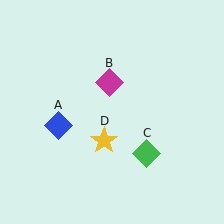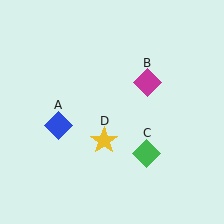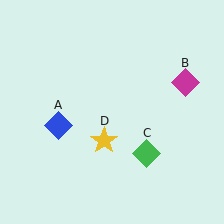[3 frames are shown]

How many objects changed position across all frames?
1 object changed position: magenta diamond (object B).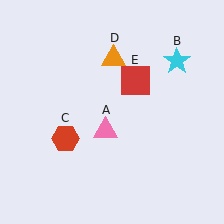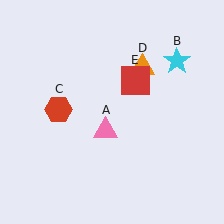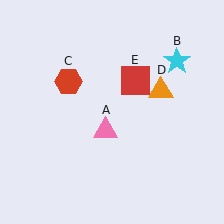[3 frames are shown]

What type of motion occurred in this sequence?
The red hexagon (object C), orange triangle (object D) rotated clockwise around the center of the scene.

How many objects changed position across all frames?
2 objects changed position: red hexagon (object C), orange triangle (object D).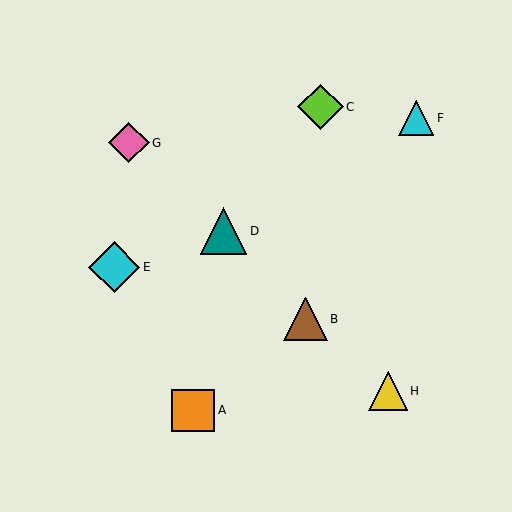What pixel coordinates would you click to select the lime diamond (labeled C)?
Click at (320, 107) to select the lime diamond C.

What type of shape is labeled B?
Shape B is a brown triangle.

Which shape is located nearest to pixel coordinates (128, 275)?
The cyan diamond (labeled E) at (114, 267) is nearest to that location.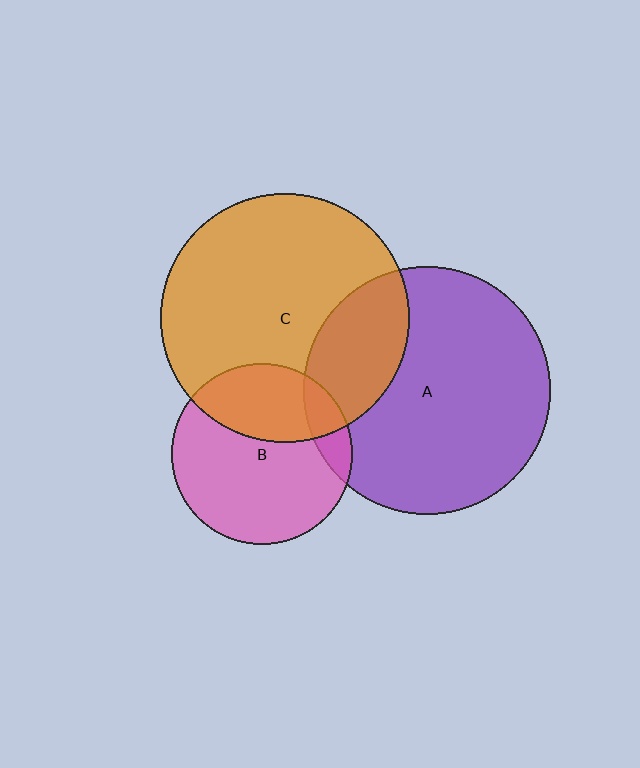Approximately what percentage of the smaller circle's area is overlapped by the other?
Approximately 25%.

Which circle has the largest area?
Circle C (orange).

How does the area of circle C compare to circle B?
Approximately 1.9 times.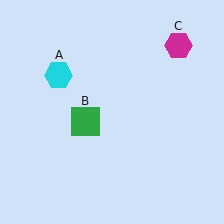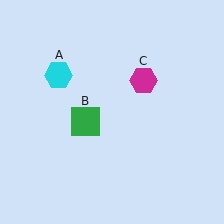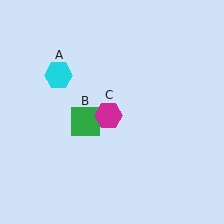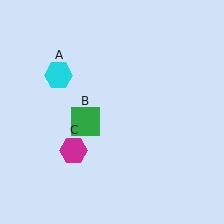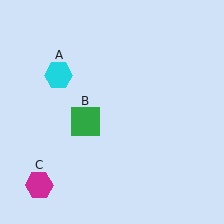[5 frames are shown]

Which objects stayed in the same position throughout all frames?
Cyan hexagon (object A) and green square (object B) remained stationary.